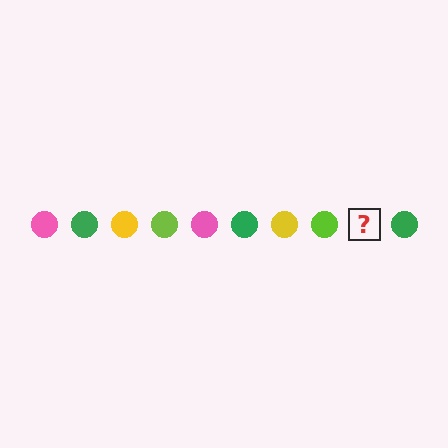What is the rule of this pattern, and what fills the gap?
The rule is that the pattern cycles through pink, green, yellow, lime circles. The gap should be filled with a pink circle.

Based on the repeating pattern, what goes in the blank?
The blank should be a pink circle.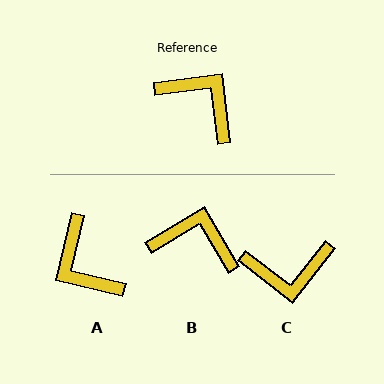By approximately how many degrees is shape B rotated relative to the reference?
Approximately 23 degrees counter-clockwise.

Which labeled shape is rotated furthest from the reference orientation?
A, about 159 degrees away.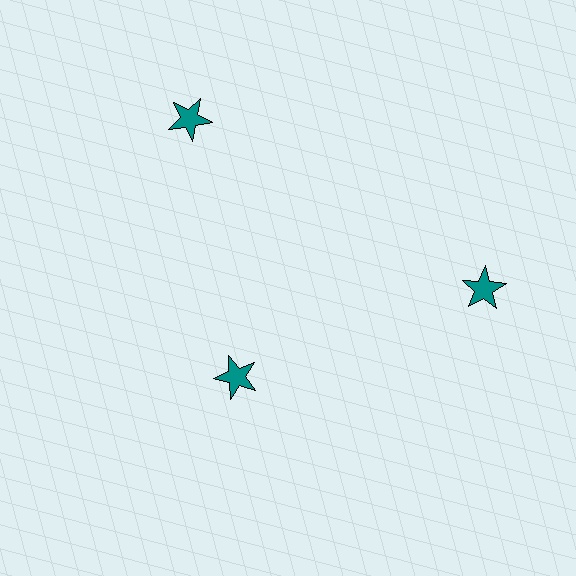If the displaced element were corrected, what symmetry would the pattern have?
It would have 3-fold rotational symmetry — the pattern would map onto itself every 120 degrees.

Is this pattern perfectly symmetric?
No. The 3 teal stars are arranged in a ring, but one element near the 7 o'clock position is pulled inward toward the center, breaking the 3-fold rotational symmetry.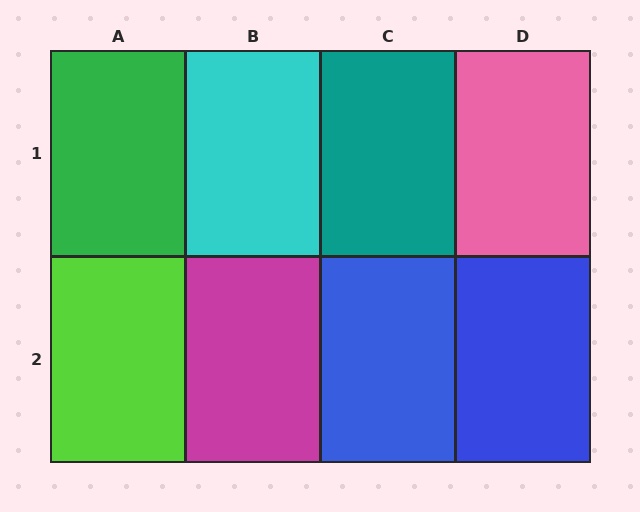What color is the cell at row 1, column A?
Green.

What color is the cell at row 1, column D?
Pink.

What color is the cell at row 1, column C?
Teal.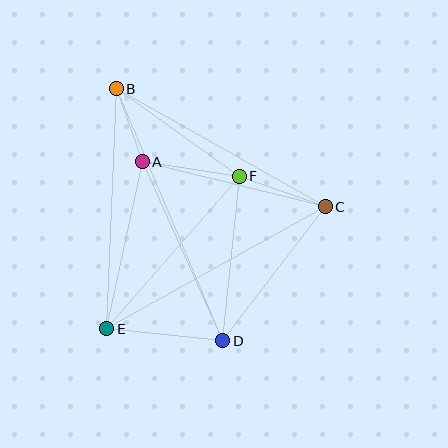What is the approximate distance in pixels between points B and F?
The distance between B and F is approximately 151 pixels.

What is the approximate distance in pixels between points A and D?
The distance between A and D is approximately 196 pixels.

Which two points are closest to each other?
Points A and B are closest to each other.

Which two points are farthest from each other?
Points B and D are farthest from each other.